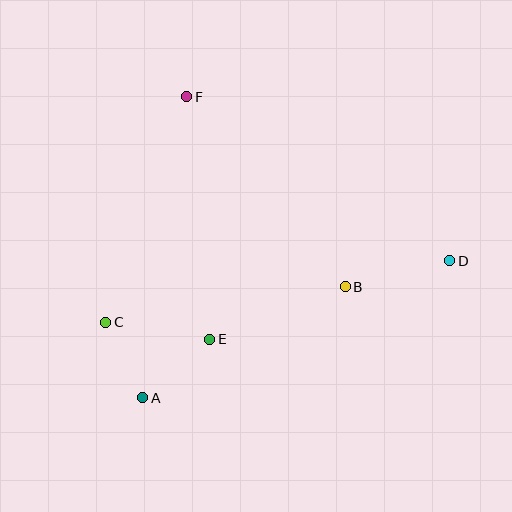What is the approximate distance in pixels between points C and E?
The distance between C and E is approximately 105 pixels.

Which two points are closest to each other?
Points A and C are closest to each other.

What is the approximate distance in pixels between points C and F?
The distance between C and F is approximately 240 pixels.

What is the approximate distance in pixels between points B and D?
The distance between B and D is approximately 108 pixels.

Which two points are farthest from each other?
Points C and D are farthest from each other.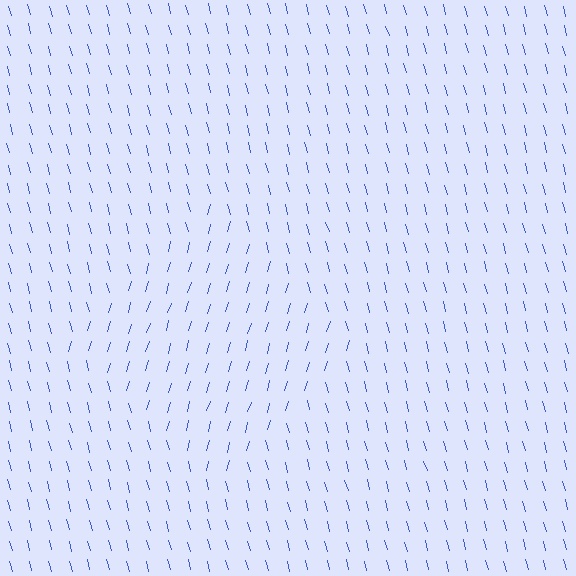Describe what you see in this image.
The image is filled with small blue line segments. A diamond region in the image has lines oriented differently from the surrounding lines, creating a visible texture boundary.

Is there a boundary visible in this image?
Yes, there is a texture boundary formed by a change in line orientation.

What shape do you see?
I see a diamond.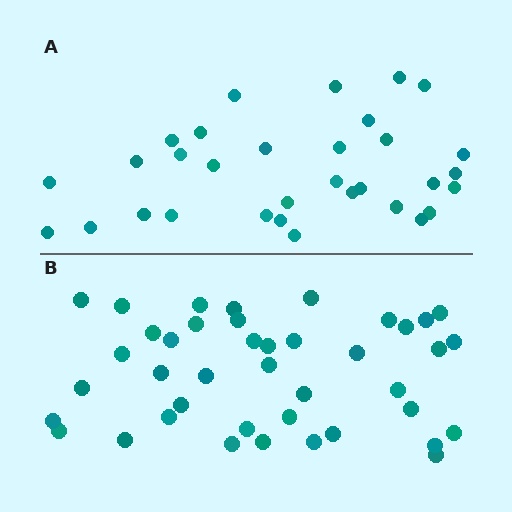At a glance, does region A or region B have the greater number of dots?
Region B (the bottom region) has more dots.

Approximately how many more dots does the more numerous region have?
Region B has roughly 8 or so more dots than region A.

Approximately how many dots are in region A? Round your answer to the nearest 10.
About 30 dots. (The exact count is 32, which rounds to 30.)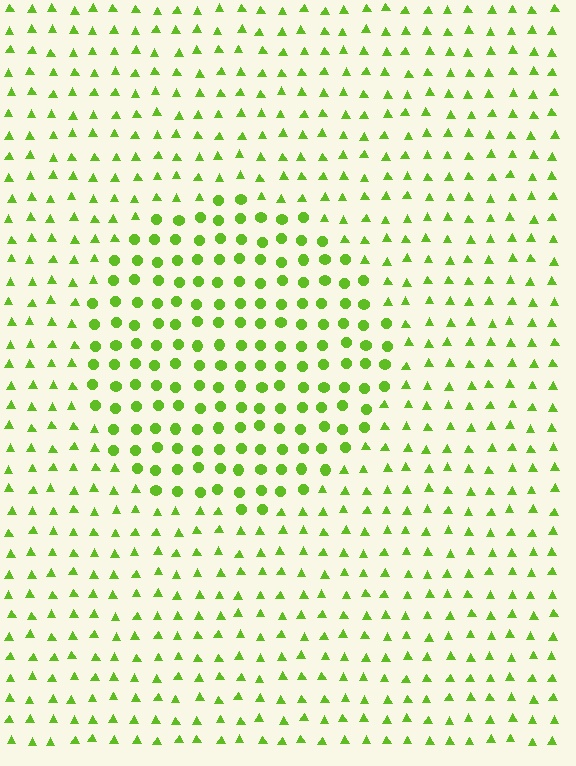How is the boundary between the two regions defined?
The boundary is defined by a change in element shape: circles inside vs. triangles outside. All elements share the same color and spacing.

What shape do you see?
I see a circle.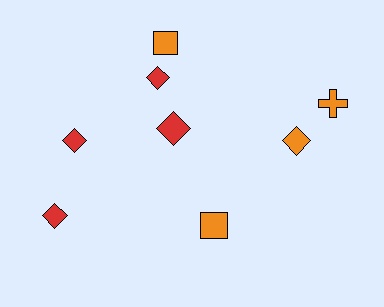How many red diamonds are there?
There are 4 red diamonds.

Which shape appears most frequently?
Diamond, with 5 objects.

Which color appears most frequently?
Red, with 4 objects.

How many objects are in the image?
There are 8 objects.